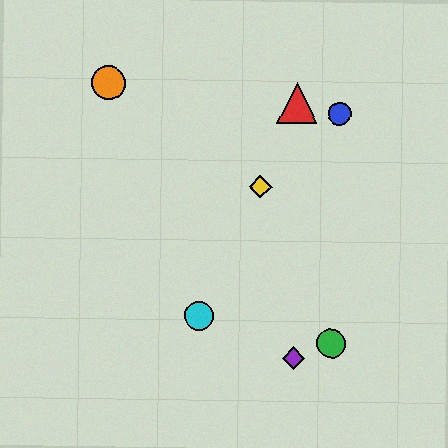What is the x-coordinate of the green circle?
The green circle is at x≈331.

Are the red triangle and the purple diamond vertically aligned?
Yes, both are at x≈297.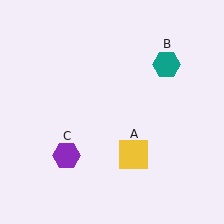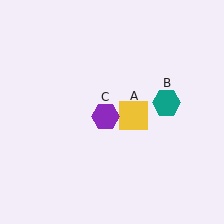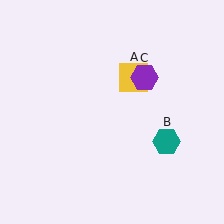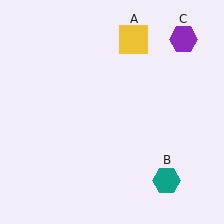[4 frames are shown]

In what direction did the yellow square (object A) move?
The yellow square (object A) moved up.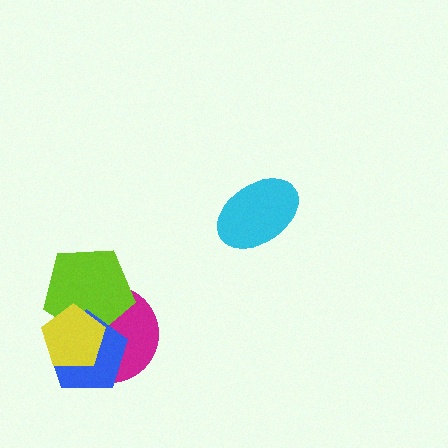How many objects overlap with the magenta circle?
3 objects overlap with the magenta circle.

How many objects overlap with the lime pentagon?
3 objects overlap with the lime pentagon.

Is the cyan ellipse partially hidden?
No, no other shape covers it.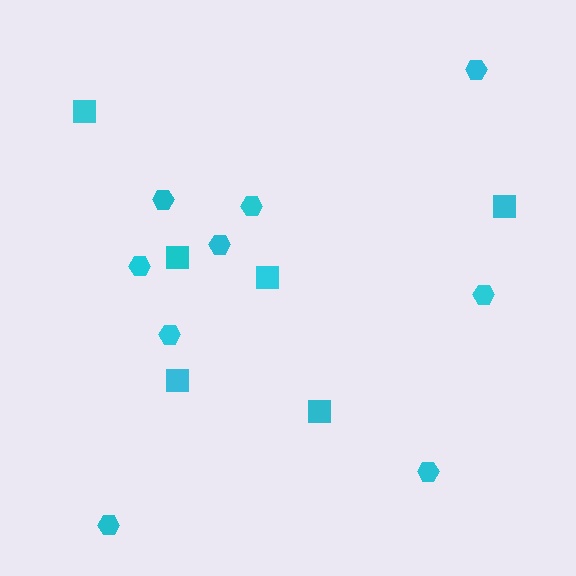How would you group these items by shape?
There are 2 groups: one group of hexagons (9) and one group of squares (6).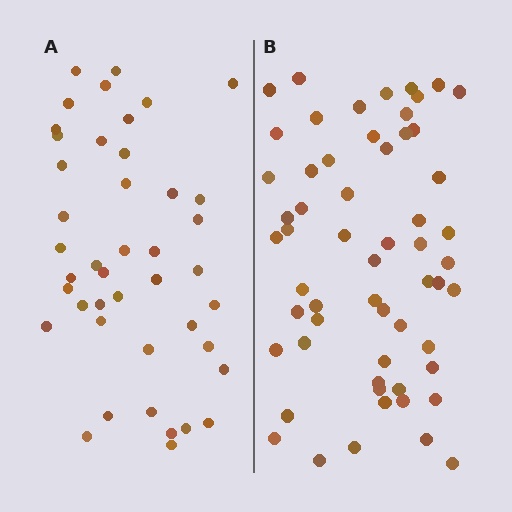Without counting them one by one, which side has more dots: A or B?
Region B (the right region) has more dots.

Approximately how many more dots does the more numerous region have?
Region B has approximately 15 more dots than region A.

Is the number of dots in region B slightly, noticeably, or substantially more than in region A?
Region B has noticeably more, but not dramatically so. The ratio is roughly 1.3 to 1.